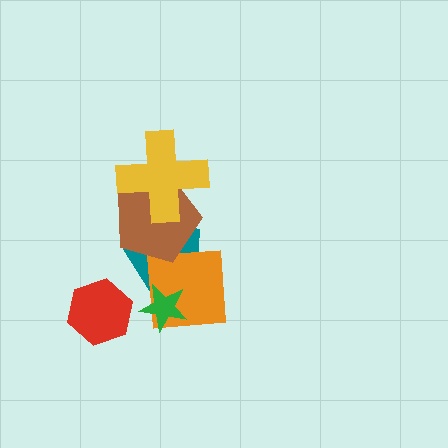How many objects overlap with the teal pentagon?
4 objects overlap with the teal pentagon.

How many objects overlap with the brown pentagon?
2 objects overlap with the brown pentagon.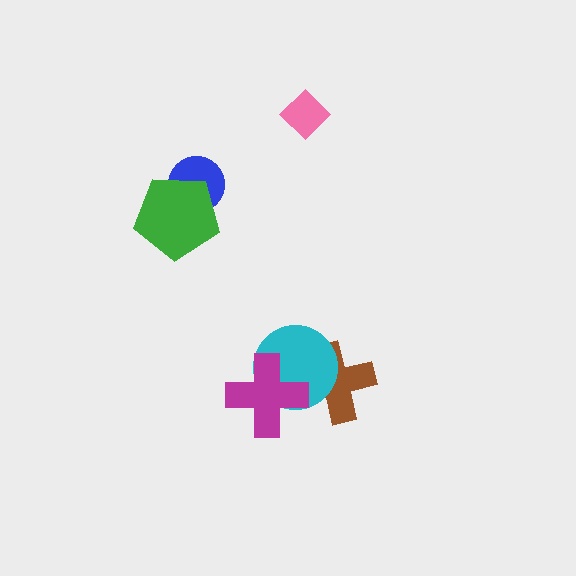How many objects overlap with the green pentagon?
1 object overlaps with the green pentagon.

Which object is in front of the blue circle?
The green pentagon is in front of the blue circle.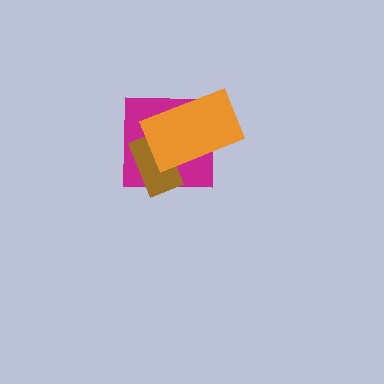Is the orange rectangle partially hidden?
No, no other shape covers it.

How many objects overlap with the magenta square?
2 objects overlap with the magenta square.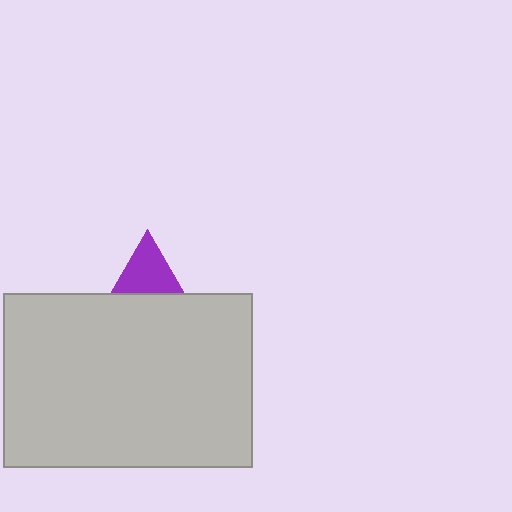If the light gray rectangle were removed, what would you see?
You would see the complete purple triangle.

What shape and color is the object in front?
The object in front is a light gray rectangle.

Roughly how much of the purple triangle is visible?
A small part of it is visible (roughly 38%).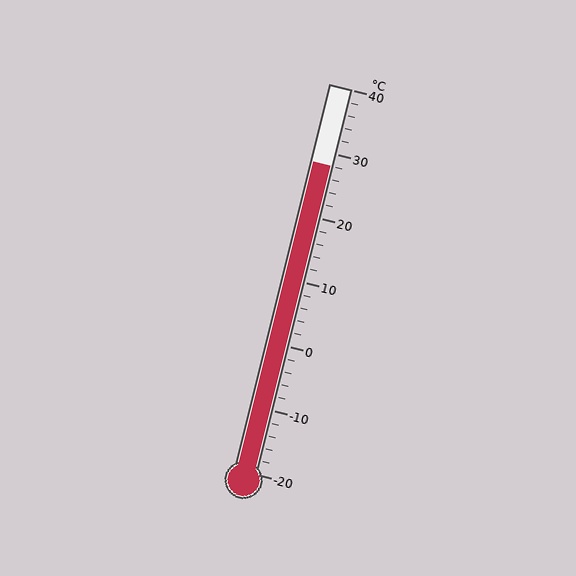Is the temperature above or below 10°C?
The temperature is above 10°C.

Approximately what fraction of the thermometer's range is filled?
The thermometer is filled to approximately 80% of its range.